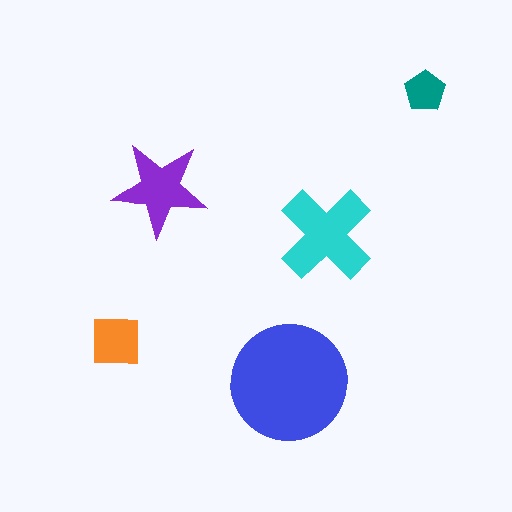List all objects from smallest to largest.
The teal pentagon, the orange square, the purple star, the cyan cross, the blue circle.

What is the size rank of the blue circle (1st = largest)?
1st.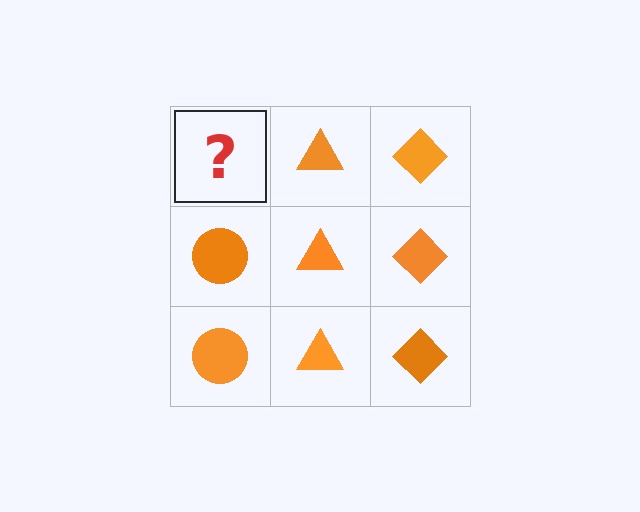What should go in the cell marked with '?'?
The missing cell should contain an orange circle.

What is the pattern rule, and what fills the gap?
The rule is that each column has a consistent shape. The gap should be filled with an orange circle.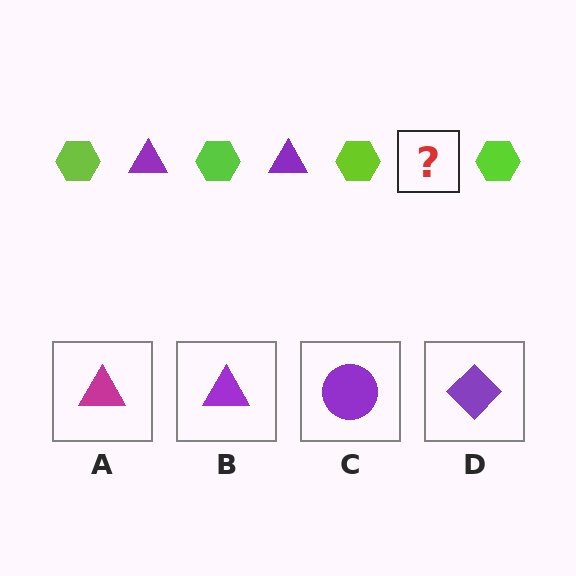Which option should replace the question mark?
Option B.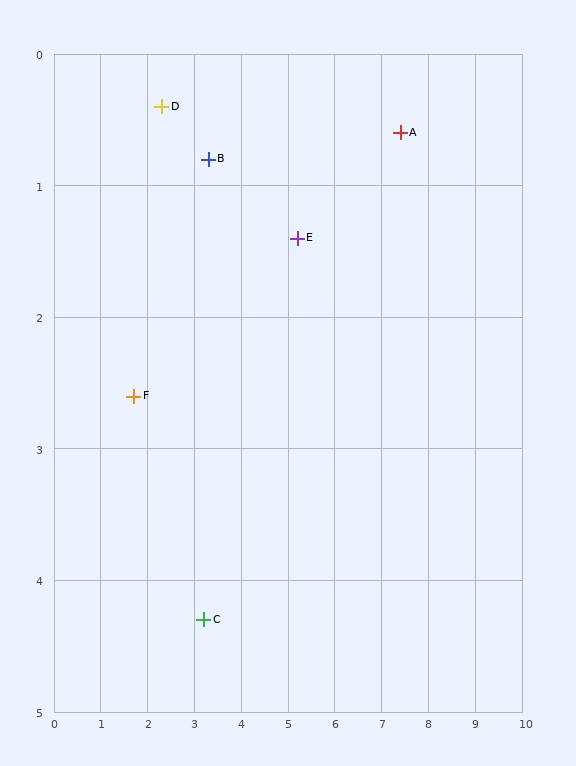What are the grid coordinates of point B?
Point B is at approximately (3.3, 0.8).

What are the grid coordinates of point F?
Point F is at approximately (1.7, 2.6).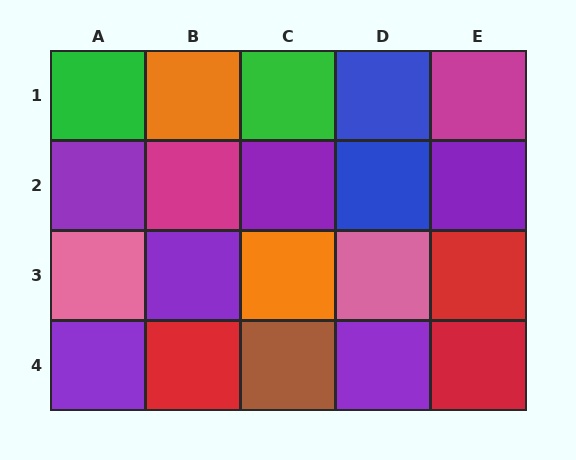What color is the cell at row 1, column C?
Green.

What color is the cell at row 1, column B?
Orange.